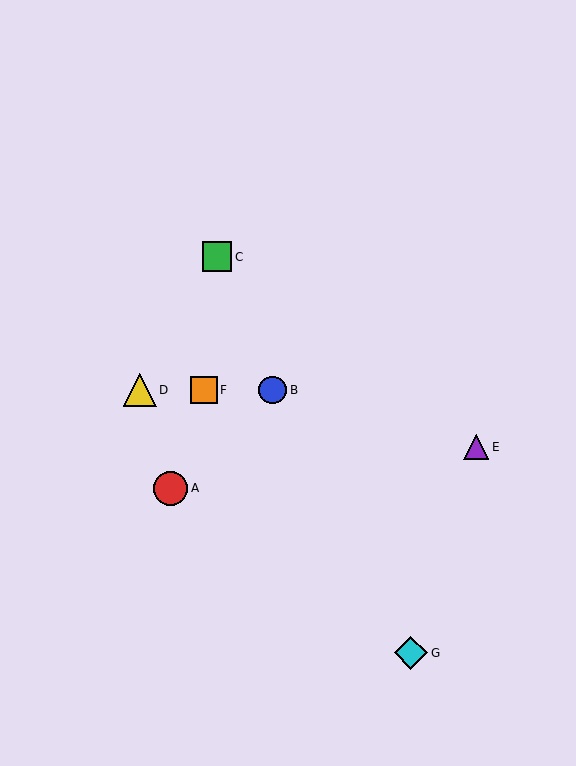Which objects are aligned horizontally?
Objects B, D, F are aligned horizontally.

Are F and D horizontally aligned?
Yes, both are at y≈390.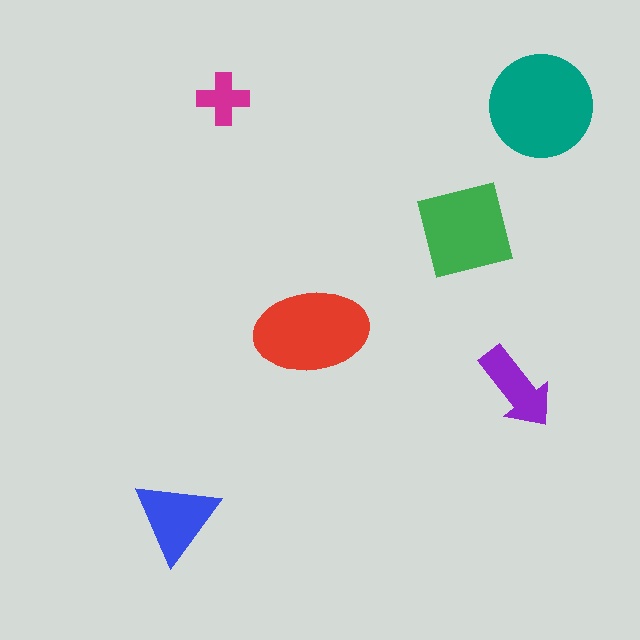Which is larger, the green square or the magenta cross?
The green square.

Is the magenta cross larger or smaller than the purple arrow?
Smaller.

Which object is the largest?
The teal circle.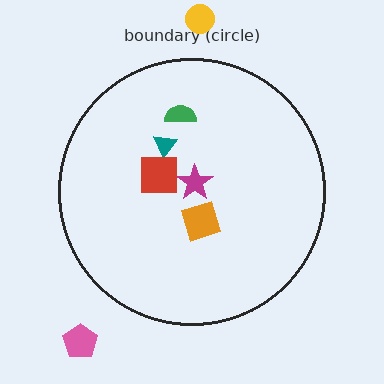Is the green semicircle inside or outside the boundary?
Inside.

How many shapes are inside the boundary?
5 inside, 2 outside.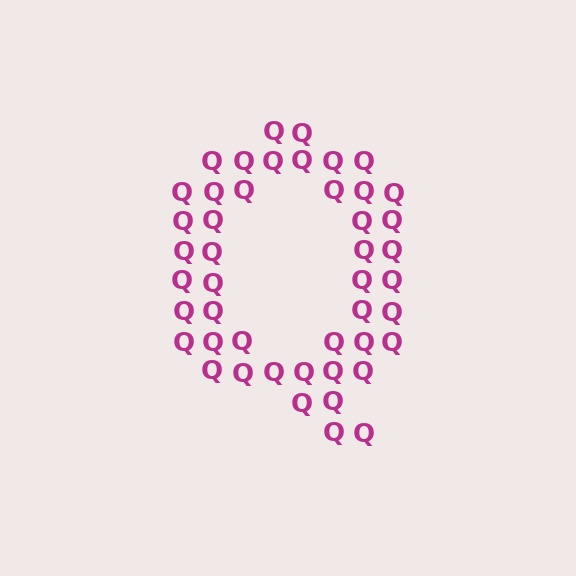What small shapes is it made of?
It is made of small letter Q's.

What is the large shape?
The large shape is the letter Q.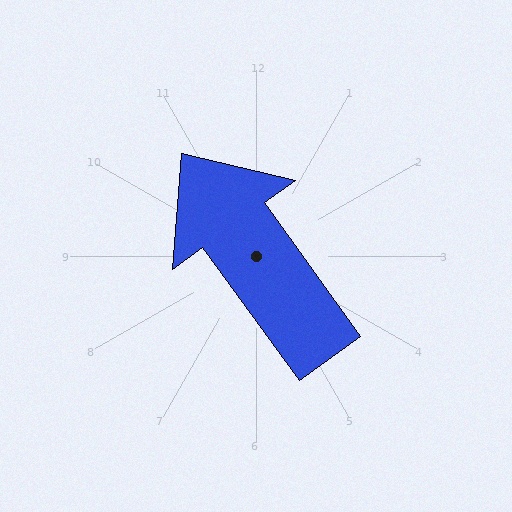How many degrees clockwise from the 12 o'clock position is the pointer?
Approximately 324 degrees.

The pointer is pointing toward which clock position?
Roughly 11 o'clock.